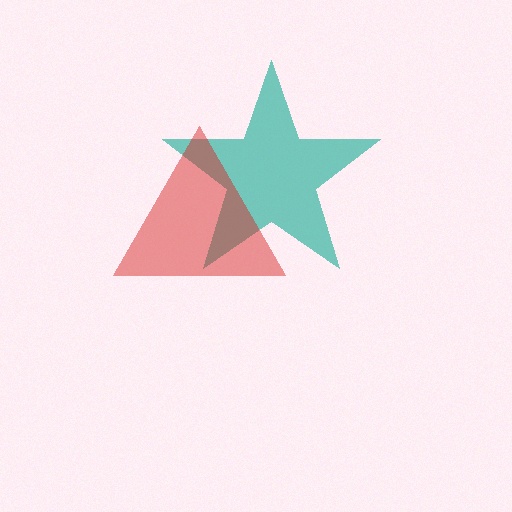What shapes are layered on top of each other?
The layered shapes are: a teal star, a red triangle.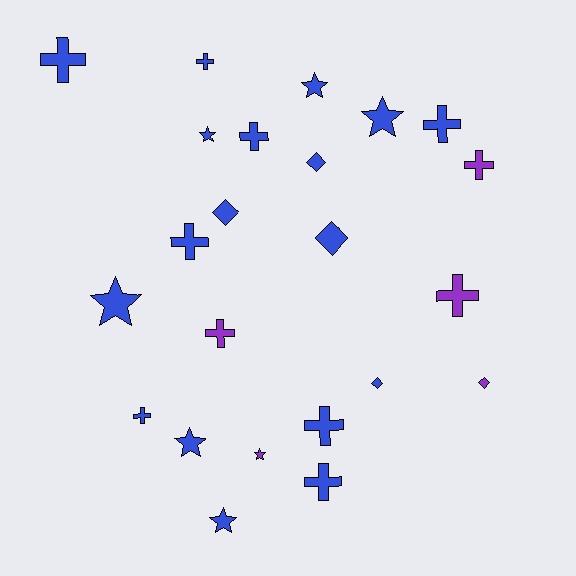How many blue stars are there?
There are 6 blue stars.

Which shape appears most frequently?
Cross, with 11 objects.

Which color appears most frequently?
Blue, with 18 objects.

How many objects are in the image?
There are 23 objects.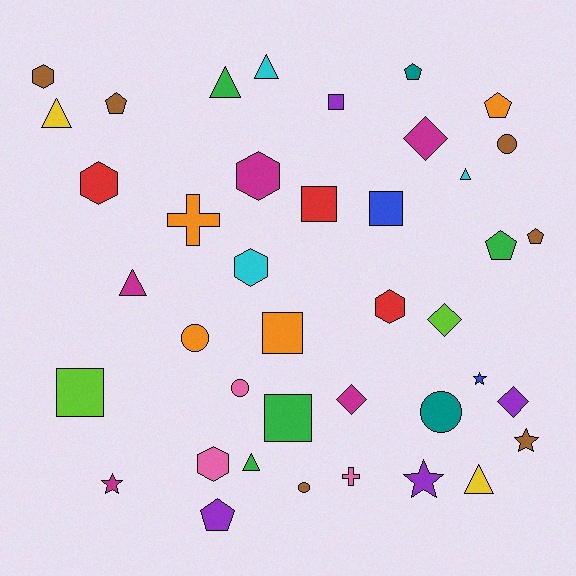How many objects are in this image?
There are 40 objects.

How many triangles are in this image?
There are 7 triangles.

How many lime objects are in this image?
There are 2 lime objects.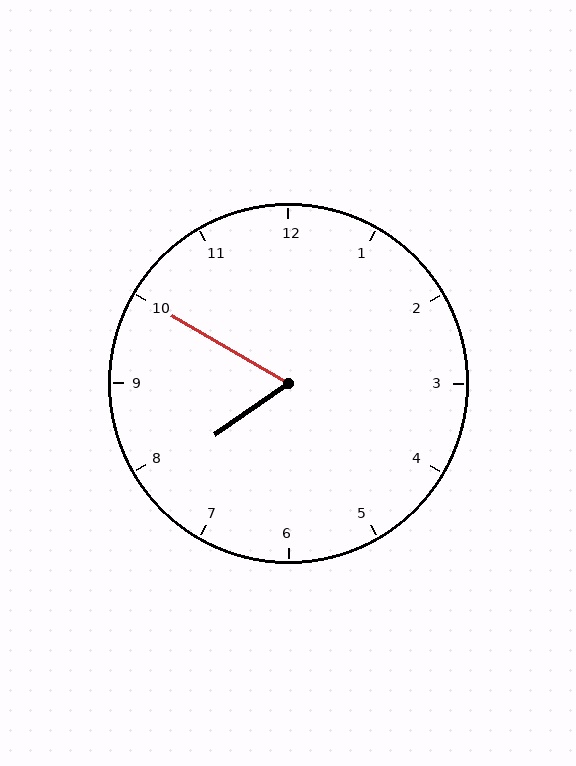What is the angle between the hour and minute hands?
Approximately 65 degrees.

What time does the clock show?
7:50.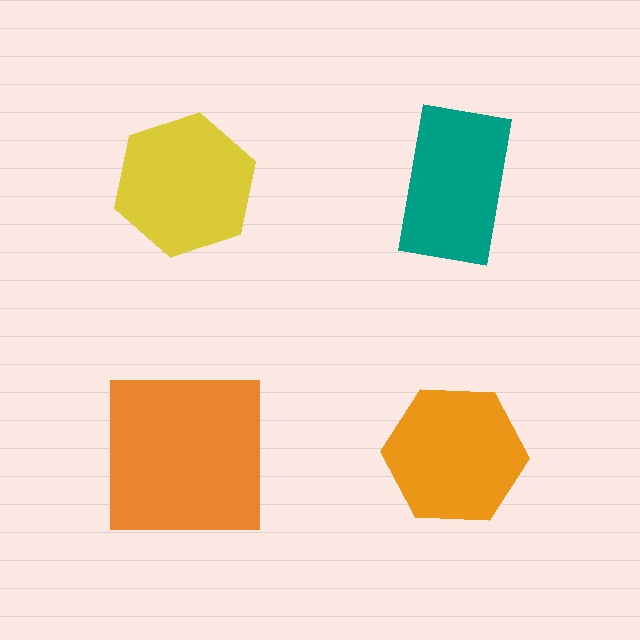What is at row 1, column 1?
A yellow hexagon.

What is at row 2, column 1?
An orange square.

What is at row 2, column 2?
An orange hexagon.